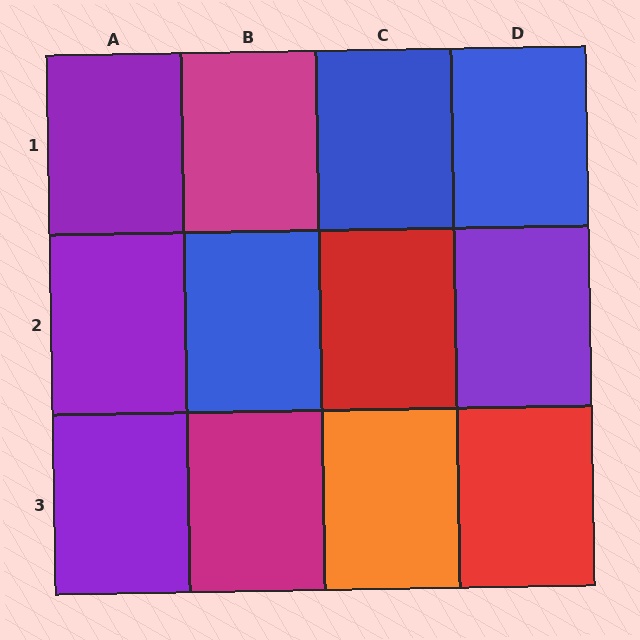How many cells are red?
2 cells are red.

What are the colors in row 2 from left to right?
Purple, blue, red, purple.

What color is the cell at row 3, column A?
Purple.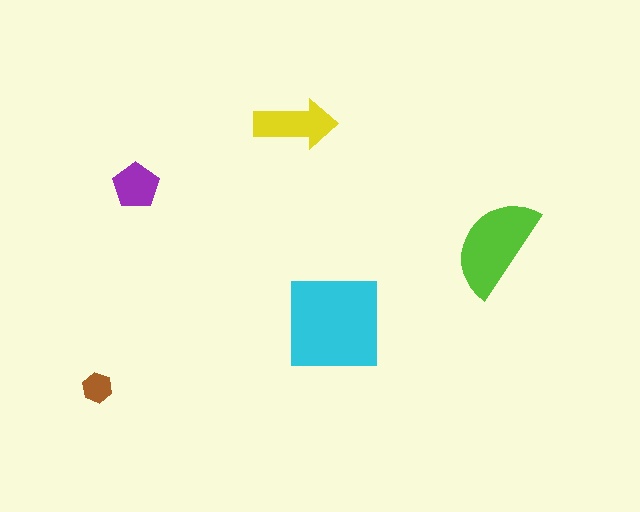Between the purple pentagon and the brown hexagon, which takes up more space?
The purple pentagon.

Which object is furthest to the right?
The lime semicircle is rightmost.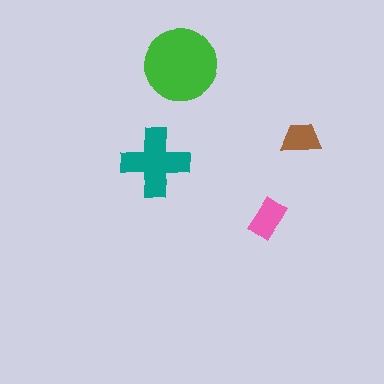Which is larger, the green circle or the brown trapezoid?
The green circle.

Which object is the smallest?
The brown trapezoid.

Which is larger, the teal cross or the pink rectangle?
The teal cross.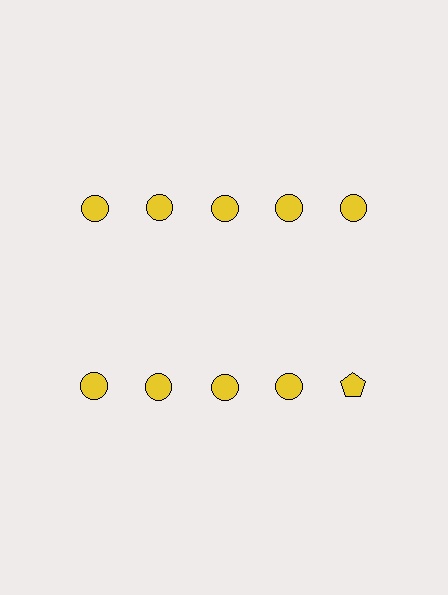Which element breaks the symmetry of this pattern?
The yellow pentagon in the second row, rightmost column breaks the symmetry. All other shapes are yellow circles.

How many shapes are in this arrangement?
There are 10 shapes arranged in a grid pattern.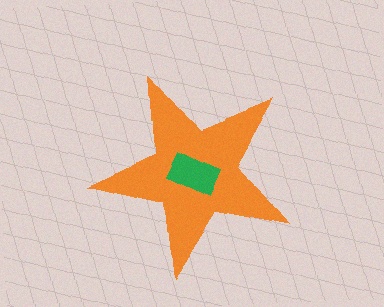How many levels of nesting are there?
2.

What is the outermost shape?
The orange star.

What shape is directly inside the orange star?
The green rectangle.